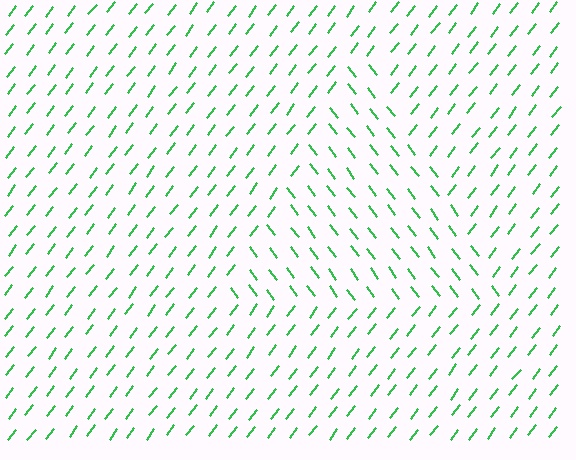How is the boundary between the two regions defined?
The boundary is defined purely by a change in line orientation (approximately 74 degrees difference). All lines are the same color and thickness.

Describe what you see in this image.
The image is filled with small green line segments. A triangle region in the image has lines oriented differently from the surrounding lines, creating a visible texture boundary.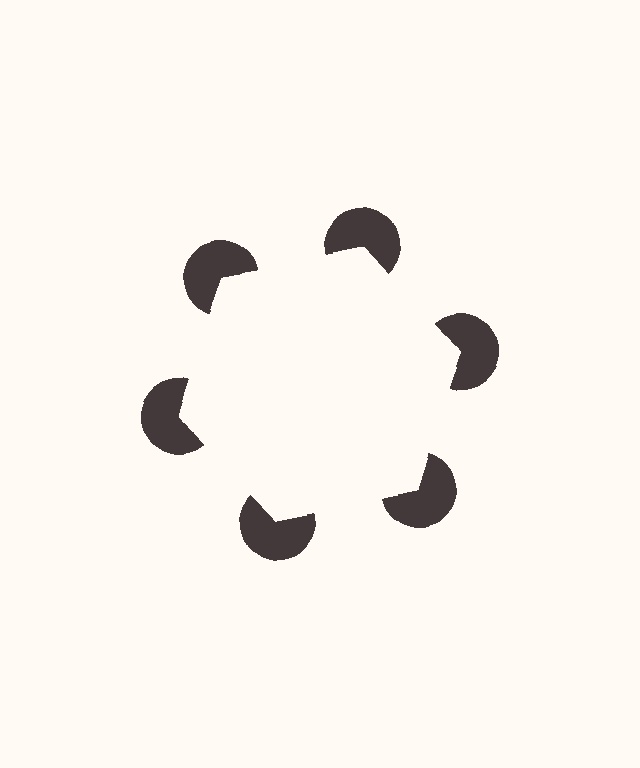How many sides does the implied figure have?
6 sides.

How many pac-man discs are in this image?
There are 6 — one at each vertex of the illusory hexagon.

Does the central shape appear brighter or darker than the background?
It typically appears slightly brighter than the background, even though no actual brightness change is drawn.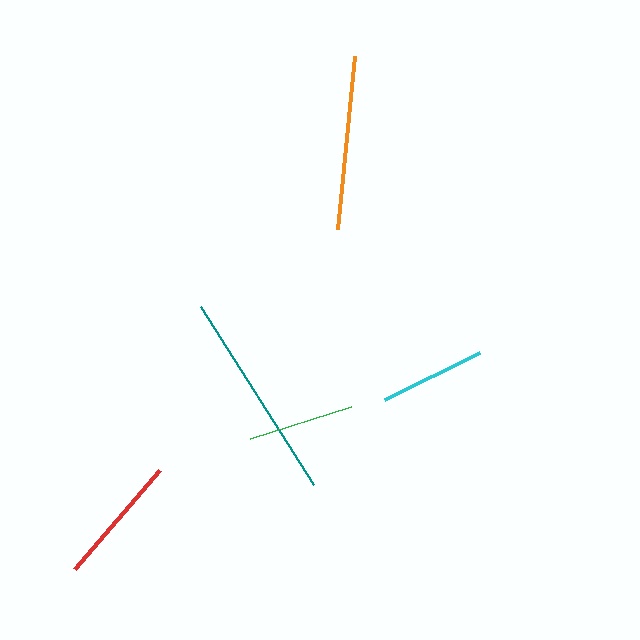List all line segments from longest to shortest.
From longest to shortest: teal, orange, red, cyan, green.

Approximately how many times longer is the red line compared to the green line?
The red line is approximately 1.2 times the length of the green line.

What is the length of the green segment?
The green segment is approximately 105 pixels long.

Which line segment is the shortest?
The green line is the shortest at approximately 105 pixels.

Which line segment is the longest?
The teal line is the longest at approximately 210 pixels.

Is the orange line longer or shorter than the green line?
The orange line is longer than the green line.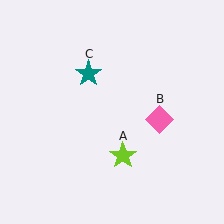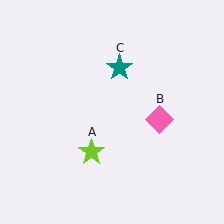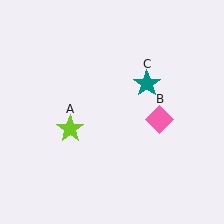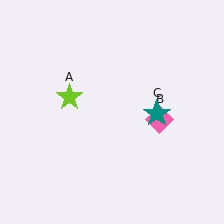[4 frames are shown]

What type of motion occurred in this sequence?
The lime star (object A), teal star (object C) rotated clockwise around the center of the scene.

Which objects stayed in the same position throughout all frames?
Pink diamond (object B) remained stationary.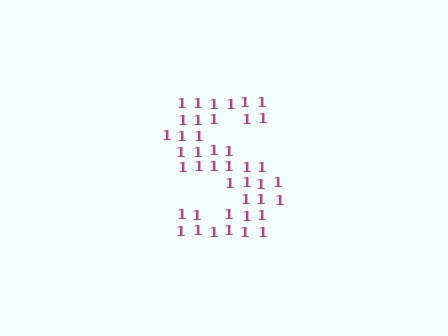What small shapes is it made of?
It is made of small digit 1's.